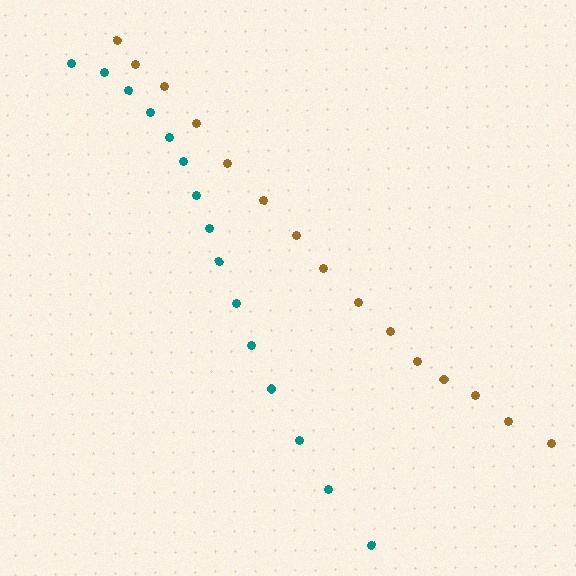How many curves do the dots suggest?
There are 2 distinct paths.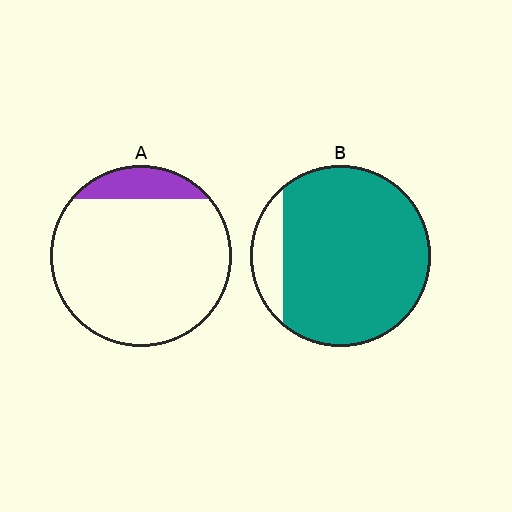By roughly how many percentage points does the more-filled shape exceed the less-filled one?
By roughly 75 percentage points (B over A).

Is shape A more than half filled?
No.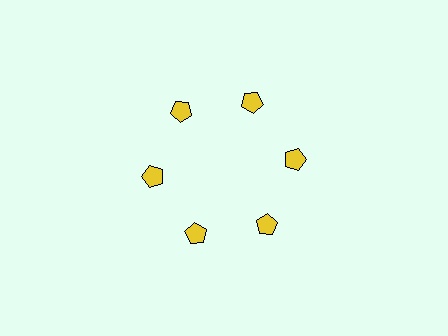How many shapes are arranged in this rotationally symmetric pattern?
There are 6 shapes, arranged in 6 groups of 1.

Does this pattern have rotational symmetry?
Yes, this pattern has 6-fold rotational symmetry. It looks the same after rotating 60 degrees around the center.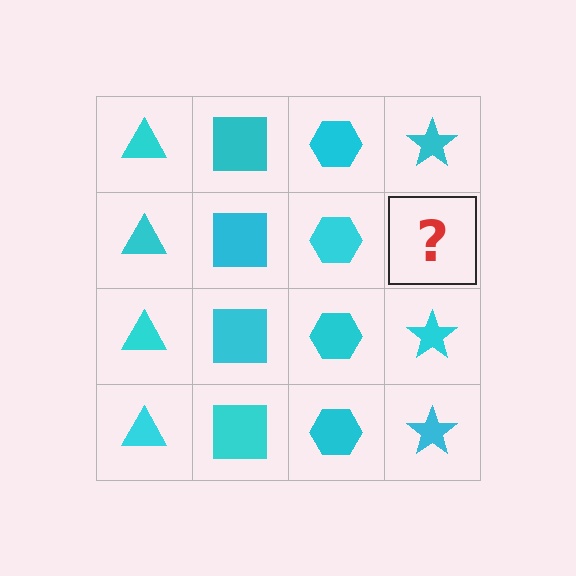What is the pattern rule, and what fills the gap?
The rule is that each column has a consistent shape. The gap should be filled with a cyan star.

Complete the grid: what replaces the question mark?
The question mark should be replaced with a cyan star.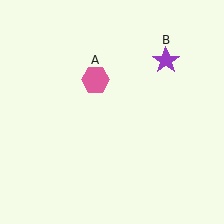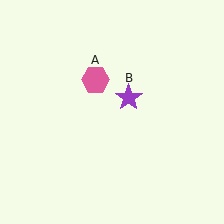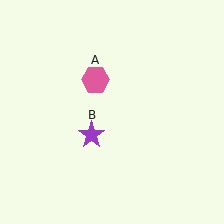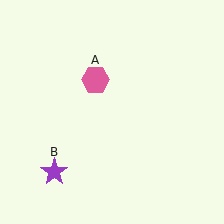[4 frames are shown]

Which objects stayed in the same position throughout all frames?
Pink hexagon (object A) remained stationary.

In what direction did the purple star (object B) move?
The purple star (object B) moved down and to the left.